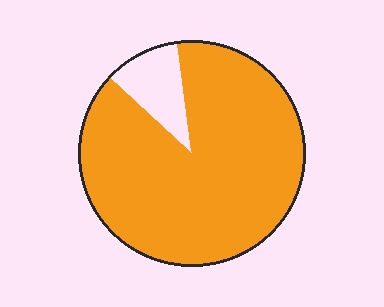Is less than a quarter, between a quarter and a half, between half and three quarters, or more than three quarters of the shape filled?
More than three quarters.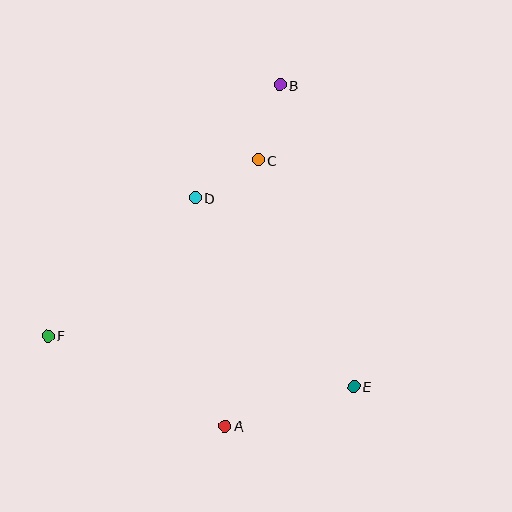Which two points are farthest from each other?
Points A and B are farthest from each other.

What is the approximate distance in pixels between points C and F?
The distance between C and F is approximately 274 pixels.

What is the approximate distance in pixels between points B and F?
The distance between B and F is approximately 342 pixels.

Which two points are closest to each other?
Points C and D are closest to each other.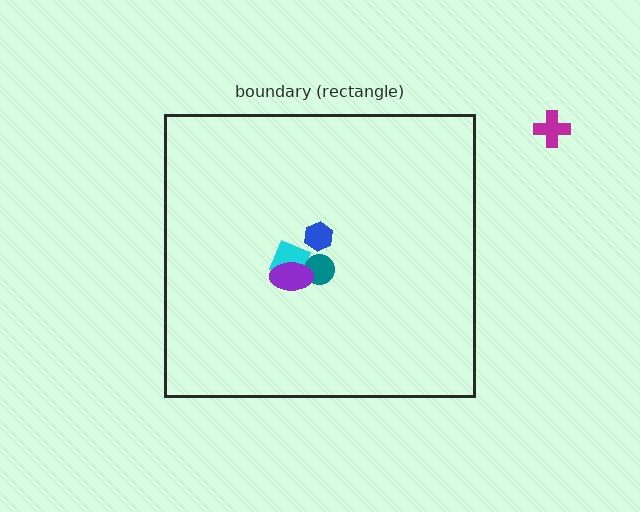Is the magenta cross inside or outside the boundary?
Outside.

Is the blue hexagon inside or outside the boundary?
Inside.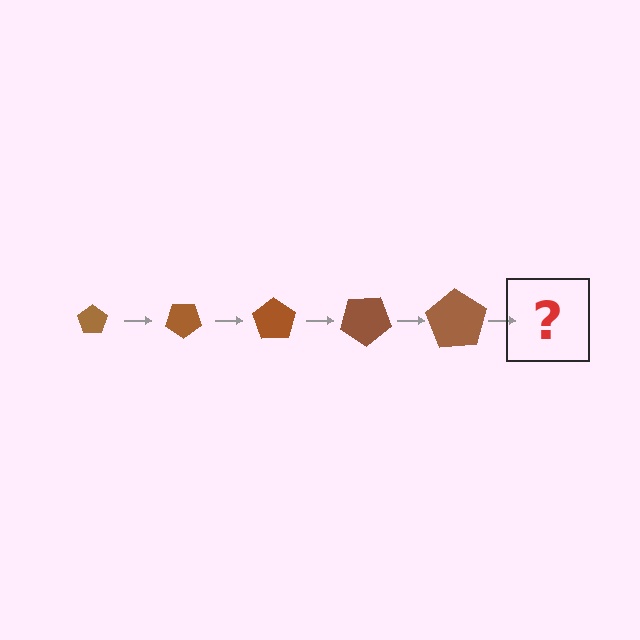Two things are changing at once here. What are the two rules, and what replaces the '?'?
The two rules are that the pentagon grows larger each step and it rotates 35 degrees each step. The '?' should be a pentagon, larger than the previous one and rotated 175 degrees from the start.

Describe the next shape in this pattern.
It should be a pentagon, larger than the previous one and rotated 175 degrees from the start.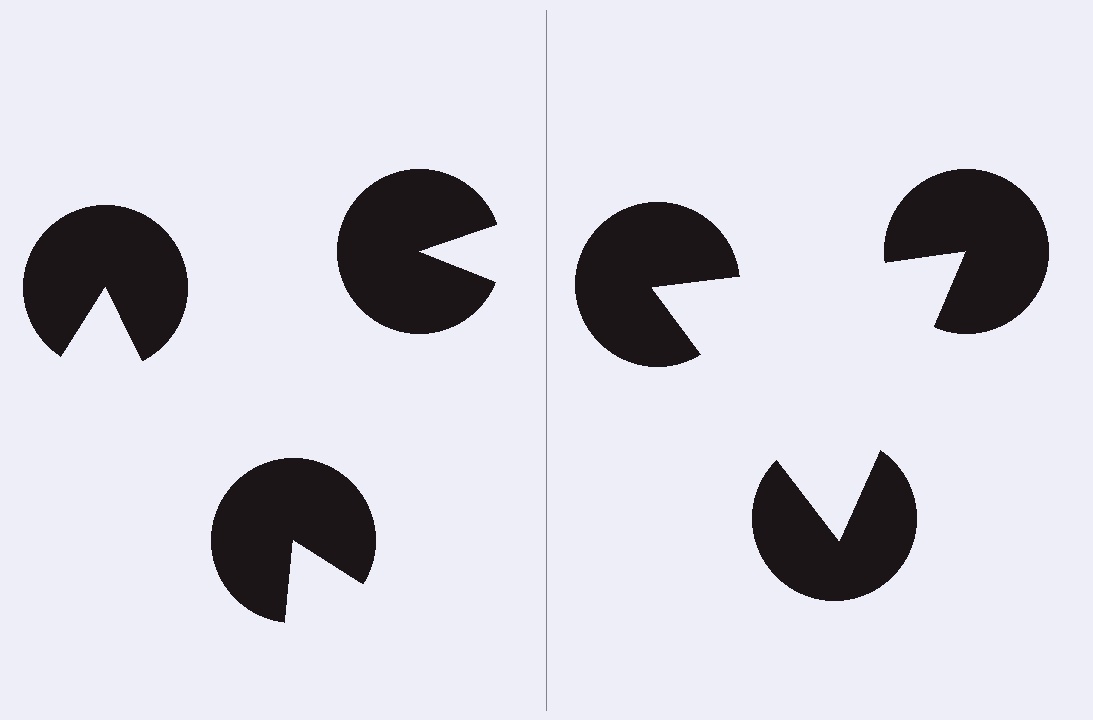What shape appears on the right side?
An illusory triangle.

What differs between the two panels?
The pac-man discs are positioned identically on both sides; only the wedge orientations differ. On the right they align to a triangle; on the left they are misaligned.